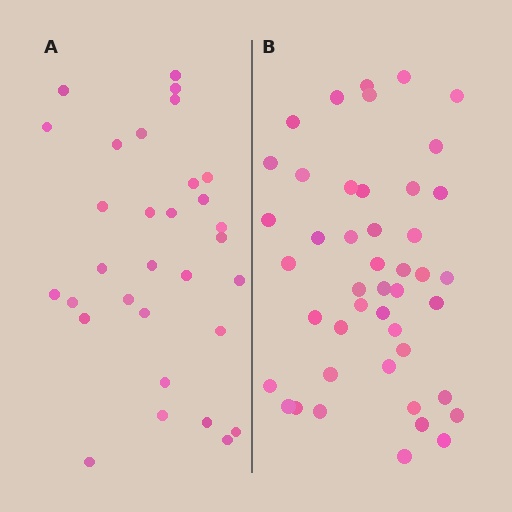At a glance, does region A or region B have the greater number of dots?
Region B (the right region) has more dots.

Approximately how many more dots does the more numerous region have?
Region B has approximately 15 more dots than region A.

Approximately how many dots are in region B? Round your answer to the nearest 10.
About 40 dots. (The exact count is 45, which rounds to 40.)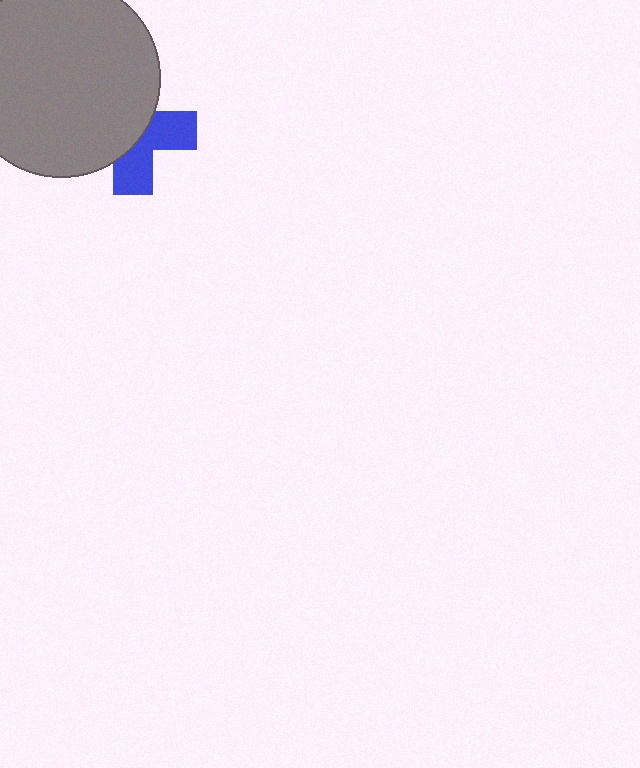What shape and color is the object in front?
The object in front is a gray circle.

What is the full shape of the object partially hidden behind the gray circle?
The partially hidden object is a blue cross.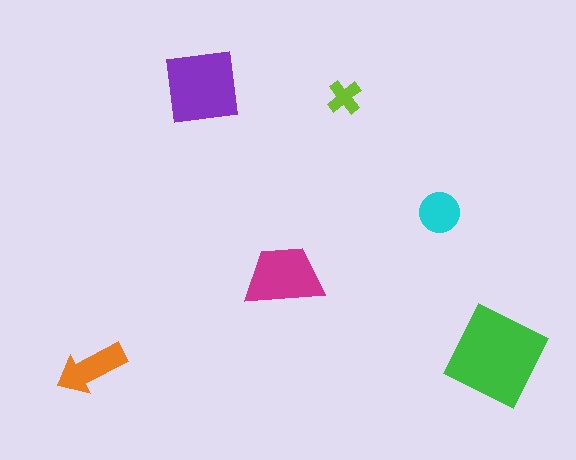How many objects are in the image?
There are 6 objects in the image.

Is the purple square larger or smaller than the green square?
Smaller.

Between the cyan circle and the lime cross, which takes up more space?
The cyan circle.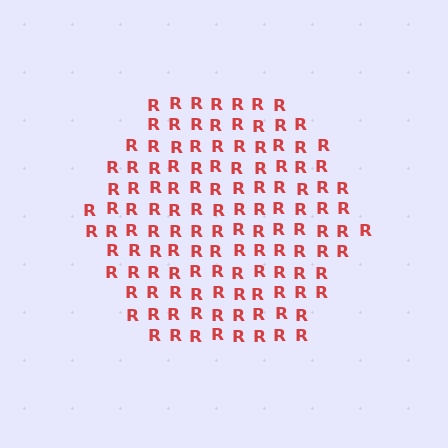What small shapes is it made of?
It is made of small letter R's.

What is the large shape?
The large shape is a hexagon.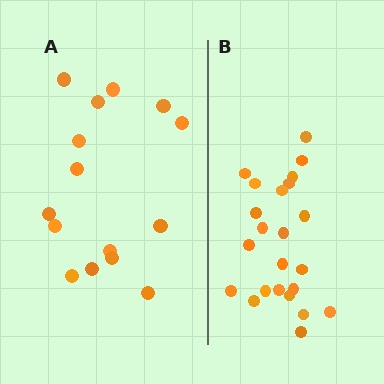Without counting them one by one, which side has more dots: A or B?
Region B (the right region) has more dots.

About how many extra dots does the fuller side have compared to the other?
Region B has roughly 8 or so more dots than region A.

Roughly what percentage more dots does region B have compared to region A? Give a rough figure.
About 55% more.